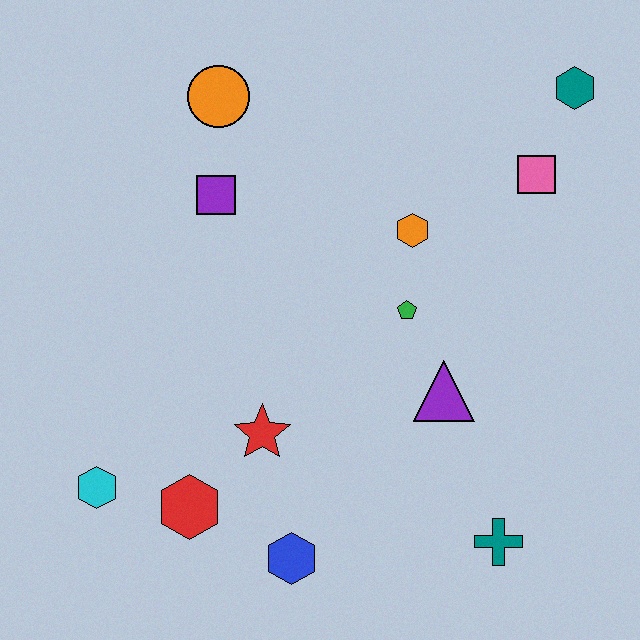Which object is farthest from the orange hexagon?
The cyan hexagon is farthest from the orange hexagon.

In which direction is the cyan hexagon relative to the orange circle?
The cyan hexagon is below the orange circle.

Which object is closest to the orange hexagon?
The green pentagon is closest to the orange hexagon.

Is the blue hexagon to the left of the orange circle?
No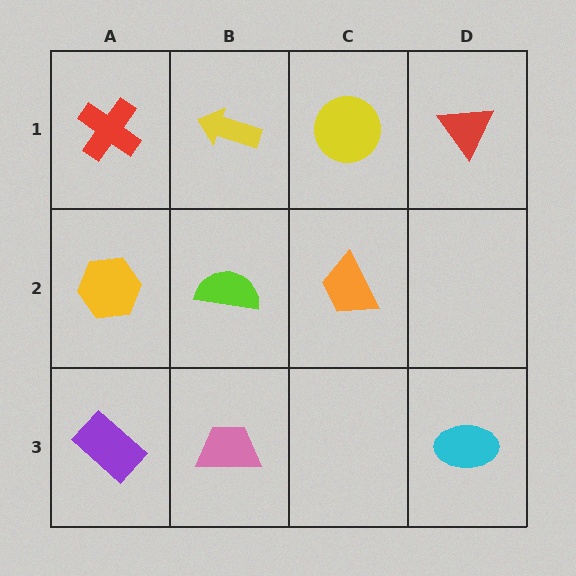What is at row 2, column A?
A yellow hexagon.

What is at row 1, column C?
A yellow circle.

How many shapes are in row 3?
3 shapes.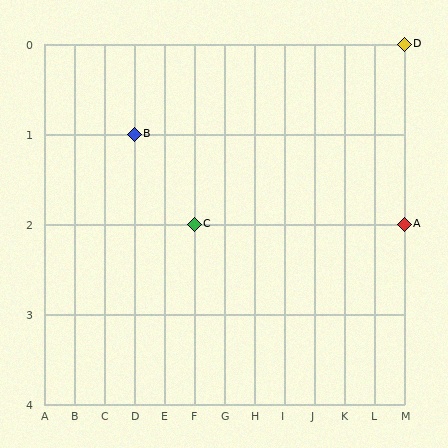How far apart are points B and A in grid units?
Points B and A are 9 columns and 1 row apart (about 9.1 grid units diagonally).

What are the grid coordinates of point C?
Point C is at grid coordinates (F, 2).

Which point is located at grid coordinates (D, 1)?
Point B is at (D, 1).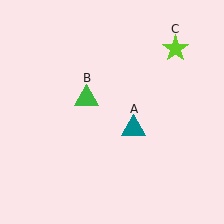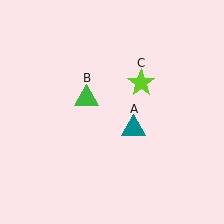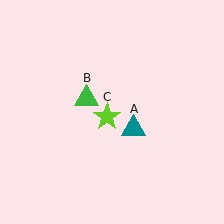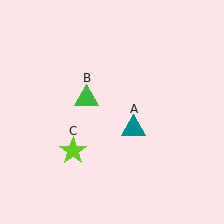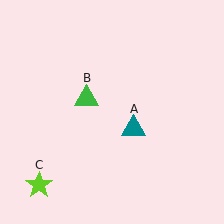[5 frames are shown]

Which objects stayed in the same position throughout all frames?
Teal triangle (object A) and green triangle (object B) remained stationary.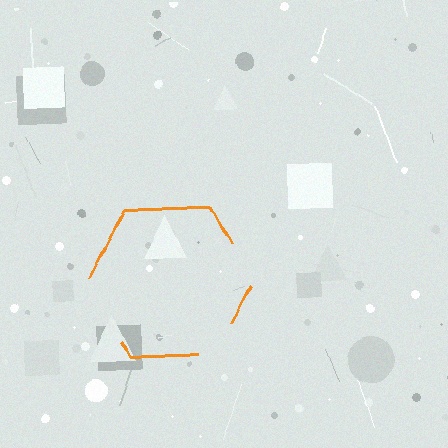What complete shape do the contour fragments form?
The contour fragments form a hexagon.